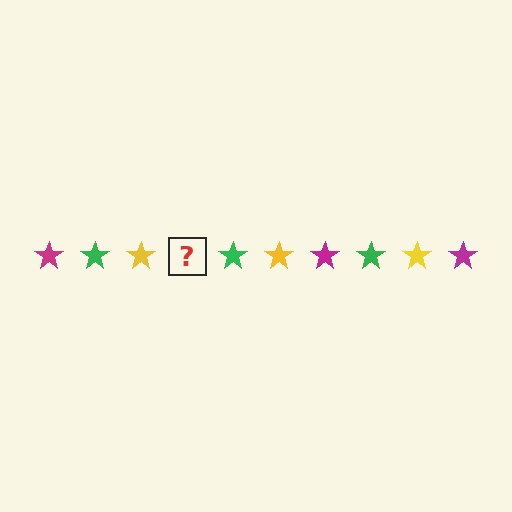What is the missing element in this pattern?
The missing element is a magenta star.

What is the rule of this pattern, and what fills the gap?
The rule is that the pattern cycles through magenta, green, yellow stars. The gap should be filled with a magenta star.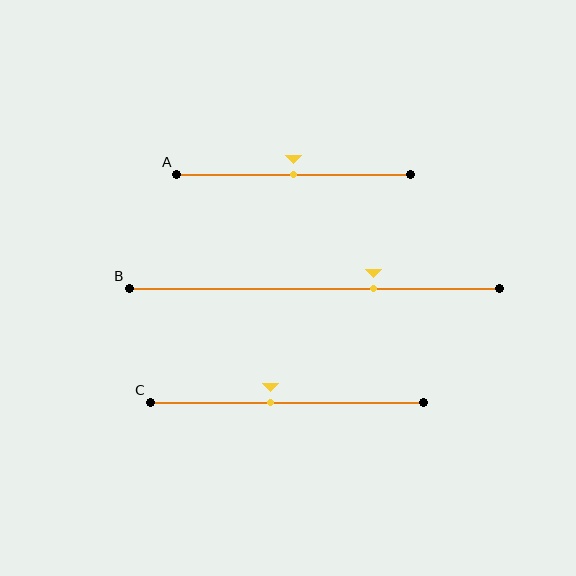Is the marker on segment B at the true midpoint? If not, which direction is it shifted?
No, the marker on segment B is shifted to the right by about 16% of the segment length.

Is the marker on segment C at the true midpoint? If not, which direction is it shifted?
No, the marker on segment C is shifted to the left by about 6% of the segment length.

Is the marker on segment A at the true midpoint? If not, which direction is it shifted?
Yes, the marker on segment A is at the true midpoint.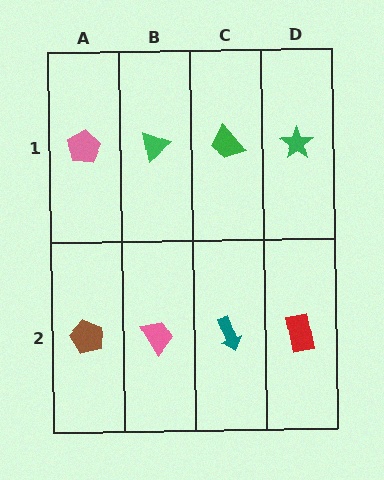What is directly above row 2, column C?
A green trapezoid.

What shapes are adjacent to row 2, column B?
A green triangle (row 1, column B), a brown pentagon (row 2, column A), a teal arrow (row 2, column C).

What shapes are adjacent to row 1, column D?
A red rectangle (row 2, column D), a green trapezoid (row 1, column C).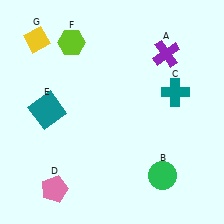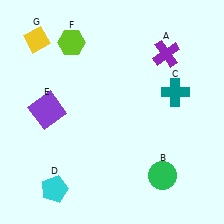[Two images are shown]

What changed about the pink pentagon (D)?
In Image 1, D is pink. In Image 2, it changed to cyan.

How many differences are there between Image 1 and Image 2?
There are 2 differences between the two images.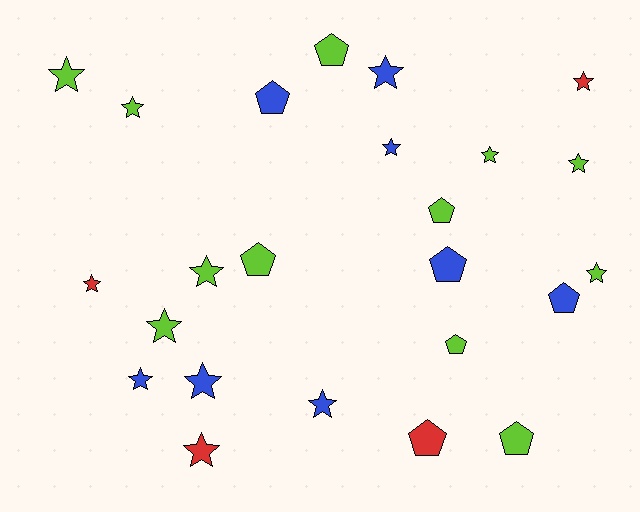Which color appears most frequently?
Lime, with 12 objects.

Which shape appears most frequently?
Star, with 15 objects.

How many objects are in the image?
There are 24 objects.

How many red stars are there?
There are 3 red stars.